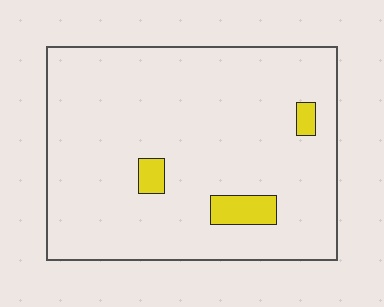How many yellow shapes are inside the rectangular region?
3.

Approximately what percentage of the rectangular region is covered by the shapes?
Approximately 5%.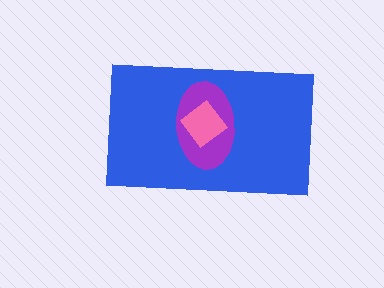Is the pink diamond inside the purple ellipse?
Yes.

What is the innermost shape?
The pink diamond.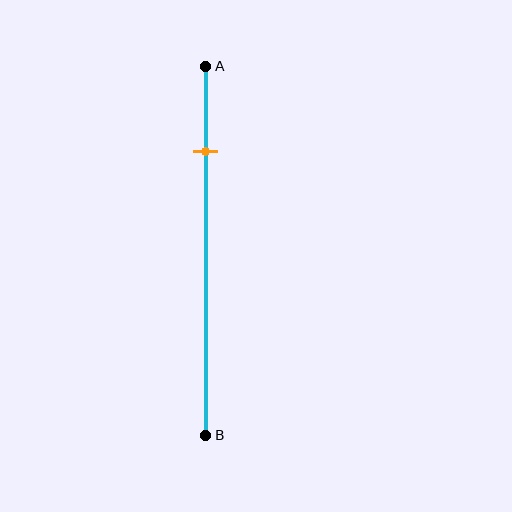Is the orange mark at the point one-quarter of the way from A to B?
Yes, the mark is approximately at the one-quarter point.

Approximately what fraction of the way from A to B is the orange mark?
The orange mark is approximately 25% of the way from A to B.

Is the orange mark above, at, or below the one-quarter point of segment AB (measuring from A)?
The orange mark is approximately at the one-quarter point of segment AB.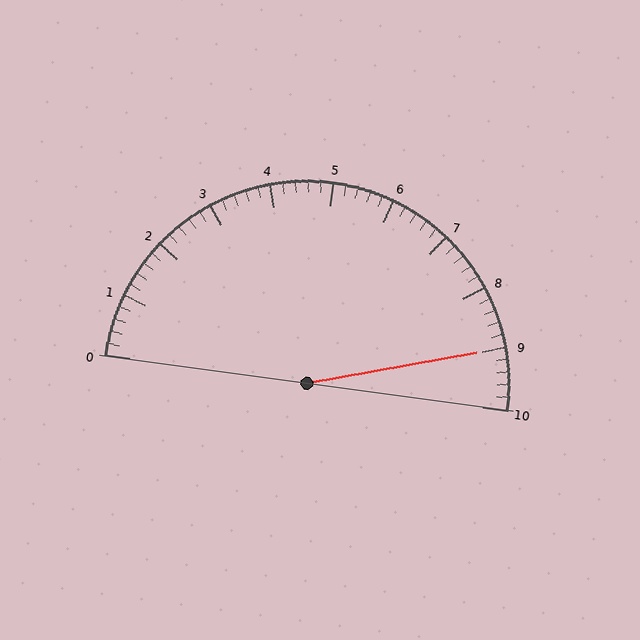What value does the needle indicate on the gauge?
The needle indicates approximately 9.0.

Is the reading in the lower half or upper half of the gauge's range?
The reading is in the upper half of the range (0 to 10).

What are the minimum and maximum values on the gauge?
The gauge ranges from 0 to 10.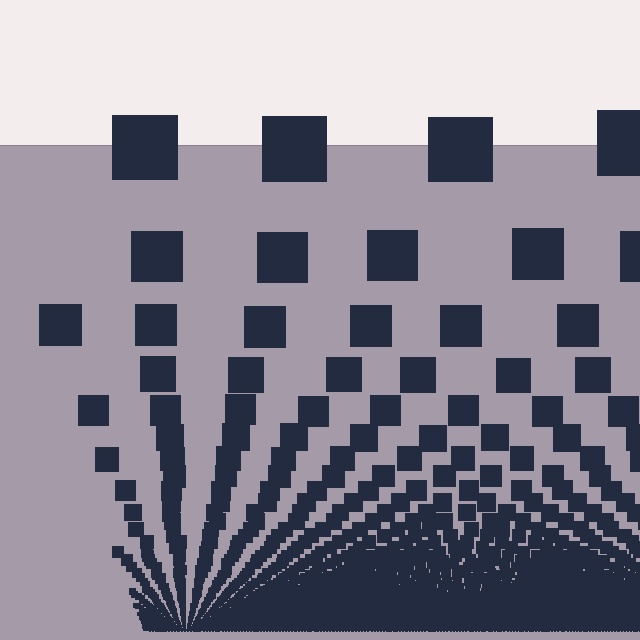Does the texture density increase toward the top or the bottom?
Density increases toward the bottom.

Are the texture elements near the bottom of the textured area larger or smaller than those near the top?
Smaller. The gradient is inverted — elements near the bottom are smaller and denser.